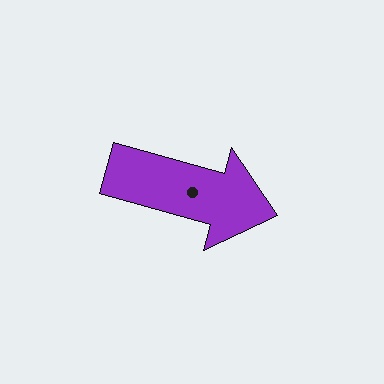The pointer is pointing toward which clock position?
Roughly 4 o'clock.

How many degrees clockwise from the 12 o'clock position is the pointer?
Approximately 106 degrees.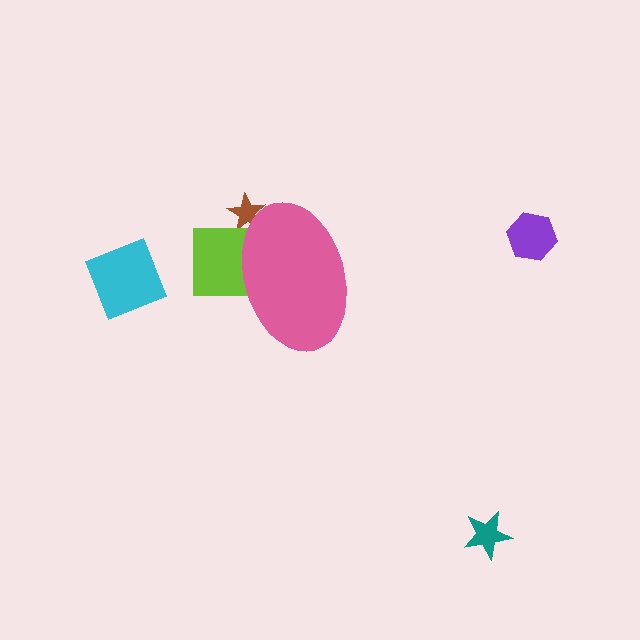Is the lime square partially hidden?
Yes, the lime square is partially hidden behind the pink ellipse.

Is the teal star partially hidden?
No, the teal star is fully visible.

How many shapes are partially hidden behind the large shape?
2 shapes are partially hidden.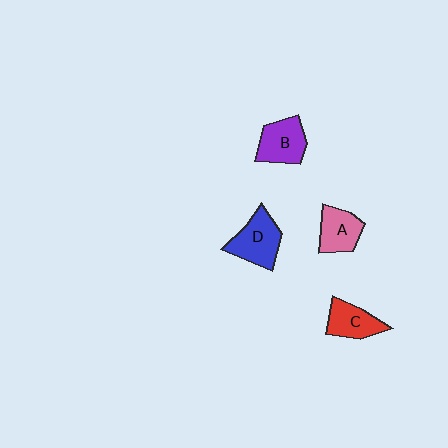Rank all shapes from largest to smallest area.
From largest to smallest: D (blue), B (purple), A (pink), C (red).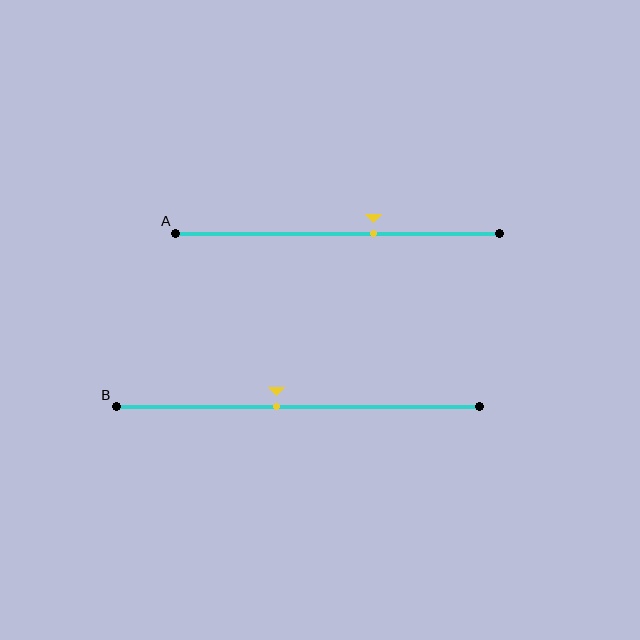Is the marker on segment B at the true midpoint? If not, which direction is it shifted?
No, the marker on segment B is shifted to the left by about 6% of the segment length.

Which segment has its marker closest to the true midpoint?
Segment B has its marker closest to the true midpoint.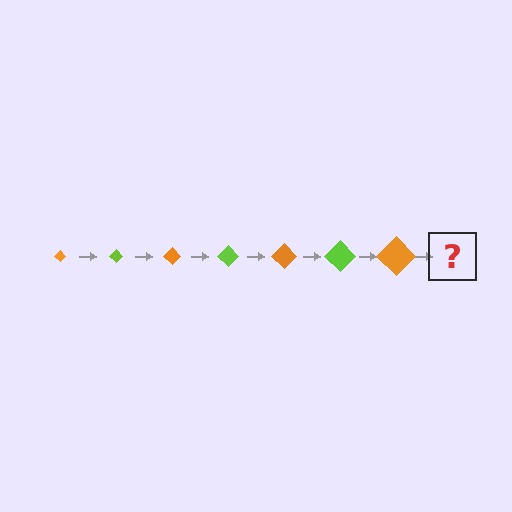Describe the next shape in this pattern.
It should be a lime diamond, larger than the previous one.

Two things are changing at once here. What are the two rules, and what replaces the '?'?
The two rules are that the diamond grows larger each step and the color cycles through orange and lime. The '?' should be a lime diamond, larger than the previous one.